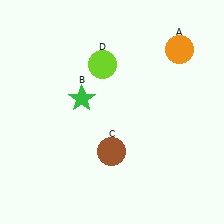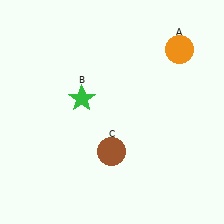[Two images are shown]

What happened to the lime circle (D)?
The lime circle (D) was removed in Image 2. It was in the top-left area of Image 1.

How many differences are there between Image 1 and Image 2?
There is 1 difference between the two images.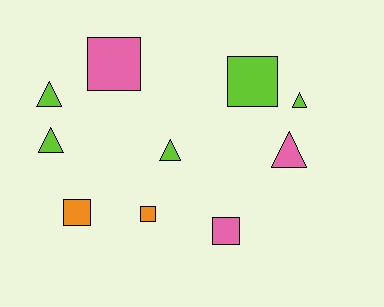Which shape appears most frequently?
Triangle, with 5 objects.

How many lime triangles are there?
There are 4 lime triangles.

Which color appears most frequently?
Lime, with 5 objects.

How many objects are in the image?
There are 10 objects.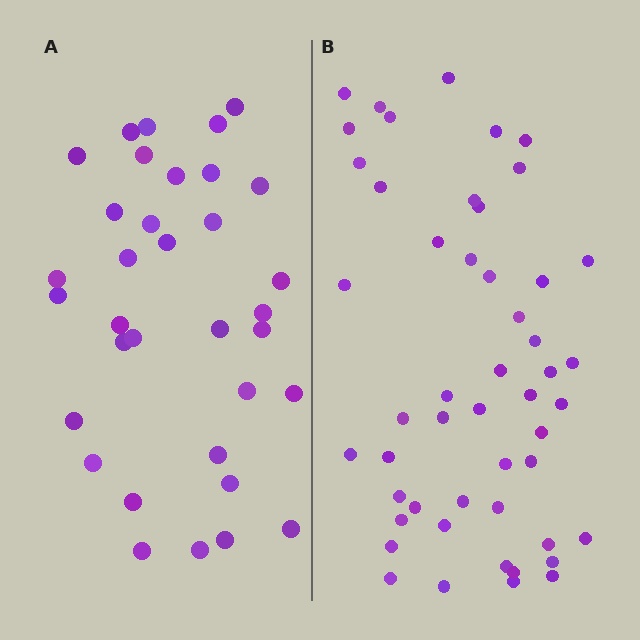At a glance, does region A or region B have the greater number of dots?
Region B (the right region) has more dots.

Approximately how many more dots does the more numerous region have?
Region B has approximately 15 more dots than region A.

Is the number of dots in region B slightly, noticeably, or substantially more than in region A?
Region B has substantially more. The ratio is roughly 1.5 to 1.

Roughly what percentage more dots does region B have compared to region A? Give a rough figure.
About 45% more.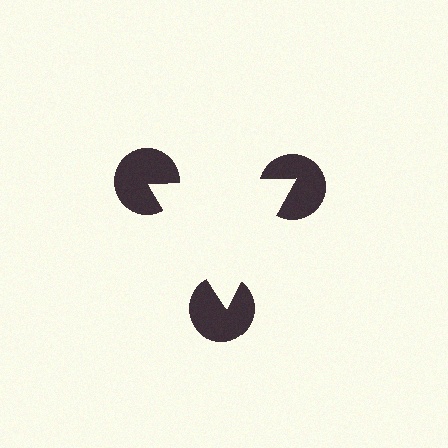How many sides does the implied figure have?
3 sides.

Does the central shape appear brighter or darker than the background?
It typically appears slightly brighter than the background, even though no actual brightness change is drawn.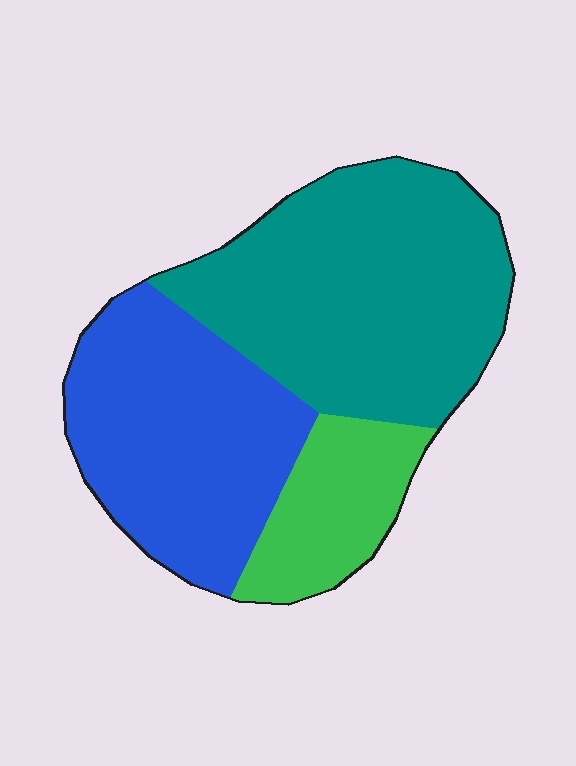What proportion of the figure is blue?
Blue covers roughly 35% of the figure.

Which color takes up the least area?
Green, at roughly 15%.